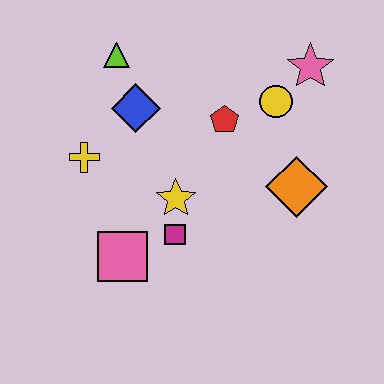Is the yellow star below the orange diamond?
Yes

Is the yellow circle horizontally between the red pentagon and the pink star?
Yes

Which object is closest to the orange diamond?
The yellow circle is closest to the orange diamond.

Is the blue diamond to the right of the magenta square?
No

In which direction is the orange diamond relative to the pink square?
The orange diamond is to the right of the pink square.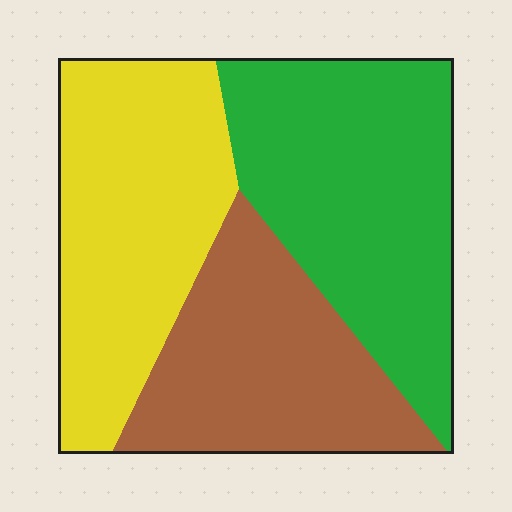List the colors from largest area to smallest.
From largest to smallest: green, yellow, brown.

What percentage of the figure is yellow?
Yellow takes up about one third (1/3) of the figure.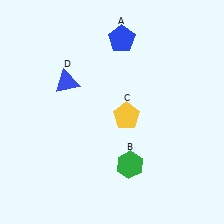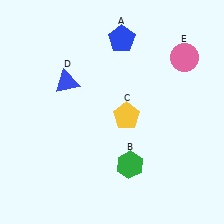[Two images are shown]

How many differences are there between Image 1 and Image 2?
There is 1 difference between the two images.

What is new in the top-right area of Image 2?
A pink circle (E) was added in the top-right area of Image 2.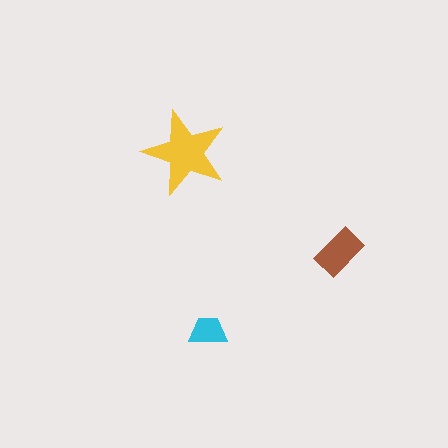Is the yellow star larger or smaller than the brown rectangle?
Larger.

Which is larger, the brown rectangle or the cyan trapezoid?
The brown rectangle.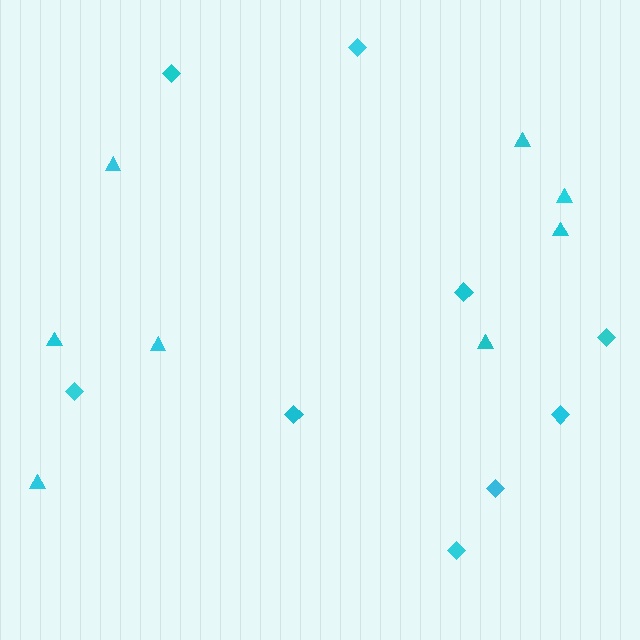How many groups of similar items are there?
There are 2 groups: one group of diamonds (9) and one group of triangles (8).